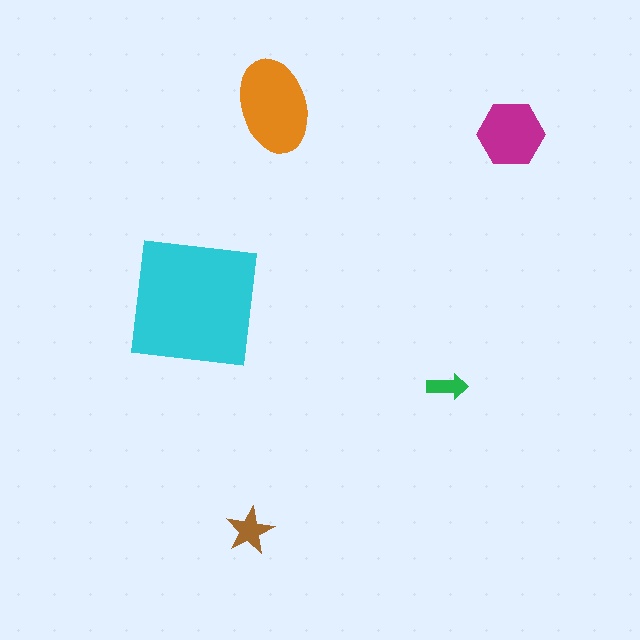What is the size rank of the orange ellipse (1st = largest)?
2nd.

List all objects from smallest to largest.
The green arrow, the brown star, the magenta hexagon, the orange ellipse, the cyan square.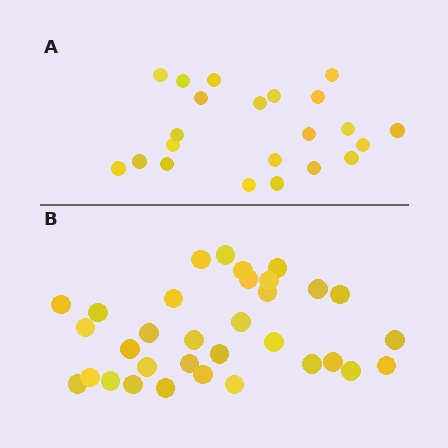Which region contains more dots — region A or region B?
Region B (the bottom region) has more dots.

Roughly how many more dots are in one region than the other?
Region B has roughly 12 or so more dots than region A.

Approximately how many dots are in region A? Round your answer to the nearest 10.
About 20 dots. (The exact count is 22, which rounds to 20.)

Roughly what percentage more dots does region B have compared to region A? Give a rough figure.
About 50% more.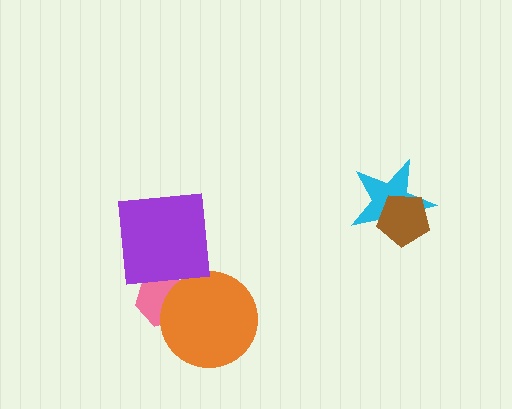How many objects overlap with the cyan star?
1 object overlaps with the cyan star.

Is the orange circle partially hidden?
No, no other shape covers it.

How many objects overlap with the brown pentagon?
1 object overlaps with the brown pentagon.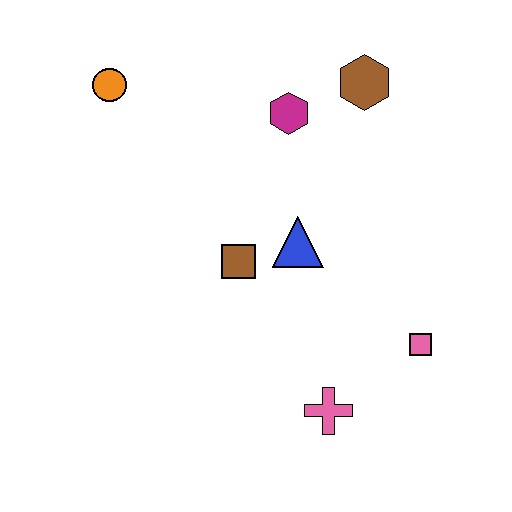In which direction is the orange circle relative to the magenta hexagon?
The orange circle is to the left of the magenta hexagon.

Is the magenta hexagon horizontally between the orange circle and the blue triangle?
Yes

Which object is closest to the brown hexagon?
The magenta hexagon is closest to the brown hexagon.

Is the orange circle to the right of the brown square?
No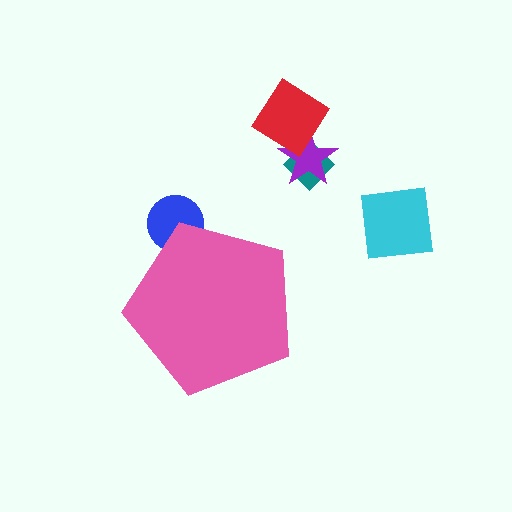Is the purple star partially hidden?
No, the purple star is fully visible.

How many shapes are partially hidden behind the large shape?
1 shape is partially hidden.